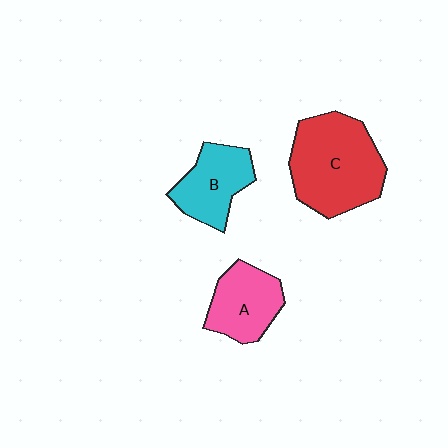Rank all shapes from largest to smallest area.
From largest to smallest: C (red), B (cyan), A (pink).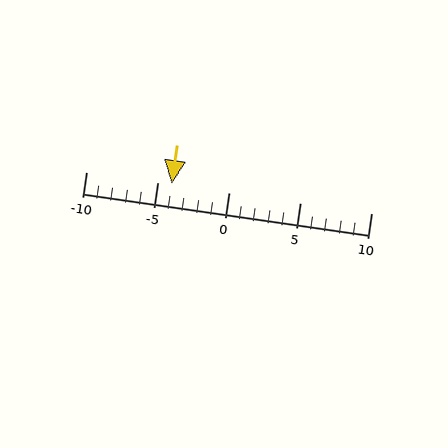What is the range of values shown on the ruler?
The ruler shows values from -10 to 10.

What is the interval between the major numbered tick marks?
The major tick marks are spaced 5 units apart.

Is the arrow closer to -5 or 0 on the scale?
The arrow is closer to -5.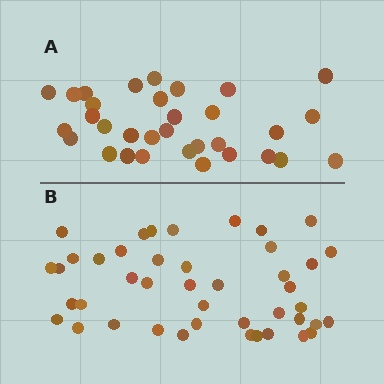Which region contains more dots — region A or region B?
Region B (the bottom region) has more dots.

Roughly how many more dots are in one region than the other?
Region B has roughly 12 or so more dots than region A.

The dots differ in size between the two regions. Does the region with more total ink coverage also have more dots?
No. Region A has more total ink coverage because its dots are larger, but region B actually contains more individual dots. Total area can be misleading — the number of items is what matters here.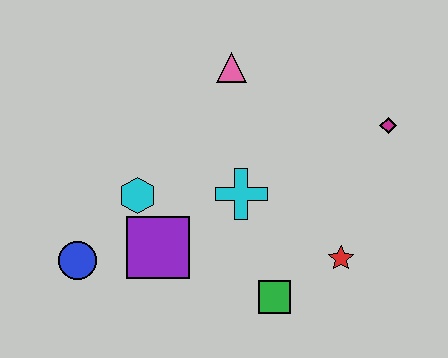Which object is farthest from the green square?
The pink triangle is farthest from the green square.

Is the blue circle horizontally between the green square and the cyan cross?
No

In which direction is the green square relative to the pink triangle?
The green square is below the pink triangle.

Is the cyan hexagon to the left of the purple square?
Yes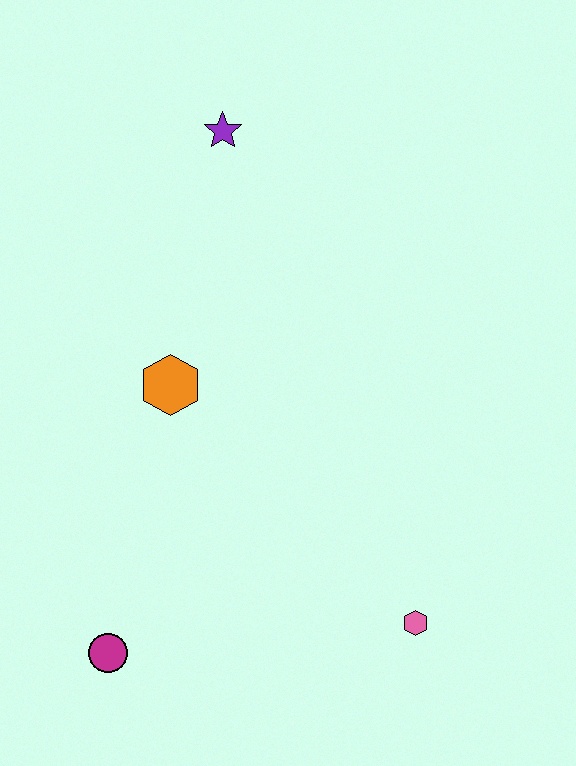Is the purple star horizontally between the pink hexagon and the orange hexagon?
Yes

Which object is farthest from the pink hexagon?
The purple star is farthest from the pink hexagon.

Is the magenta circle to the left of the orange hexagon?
Yes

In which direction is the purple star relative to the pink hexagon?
The purple star is above the pink hexagon.